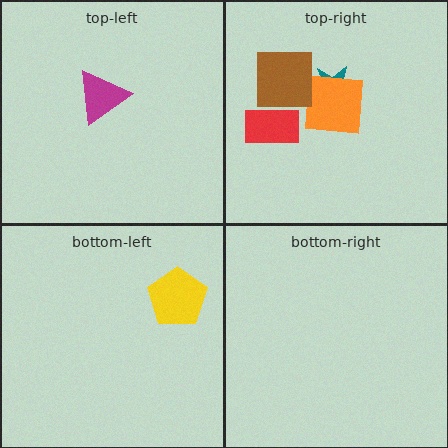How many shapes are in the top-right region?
4.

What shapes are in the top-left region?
The magenta triangle.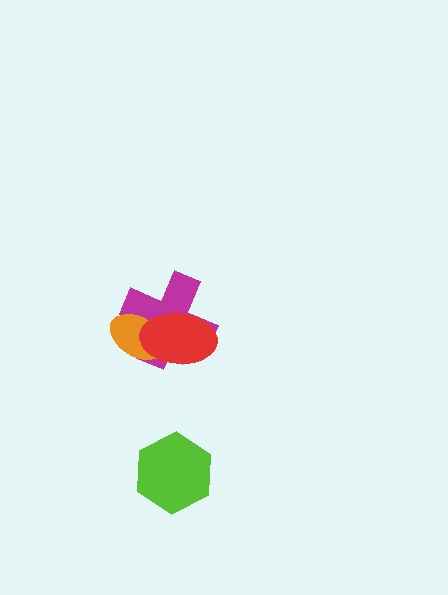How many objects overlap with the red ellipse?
2 objects overlap with the red ellipse.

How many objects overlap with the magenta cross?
2 objects overlap with the magenta cross.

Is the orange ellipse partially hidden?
Yes, it is partially covered by another shape.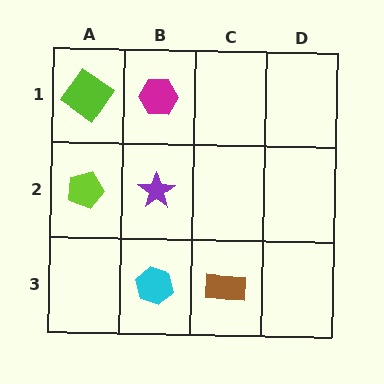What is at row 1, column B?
A magenta hexagon.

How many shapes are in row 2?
2 shapes.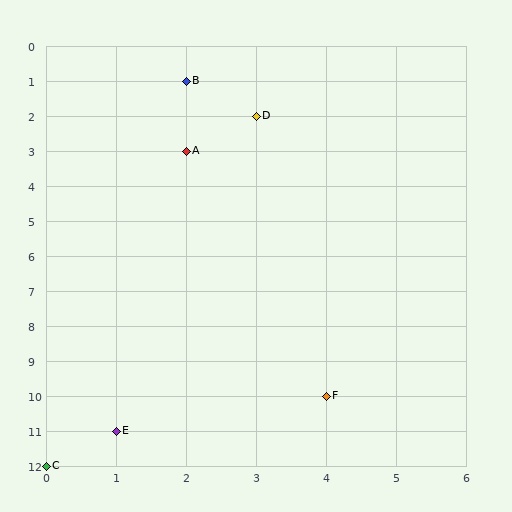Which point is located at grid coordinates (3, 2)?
Point D is at (3, 2).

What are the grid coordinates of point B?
Point B is at grid coordinates (2, 1).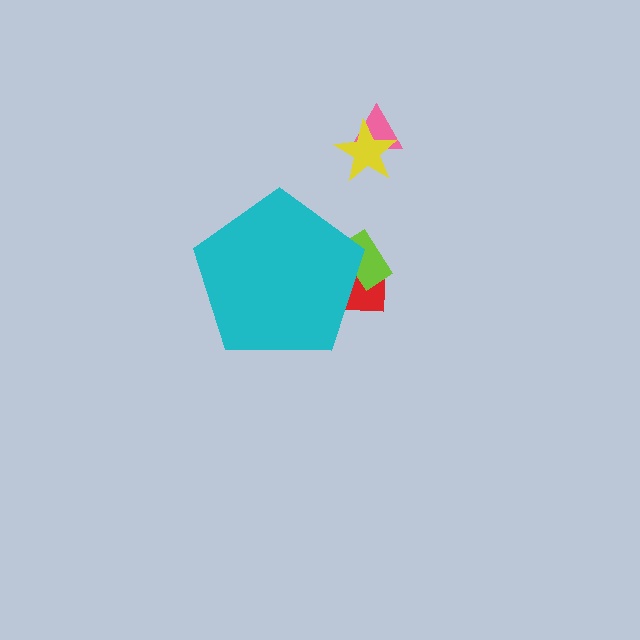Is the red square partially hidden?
Yes, the red square is partially hidden behind the cyan pentagon.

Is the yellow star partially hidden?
No, the yellow star is fully visible.